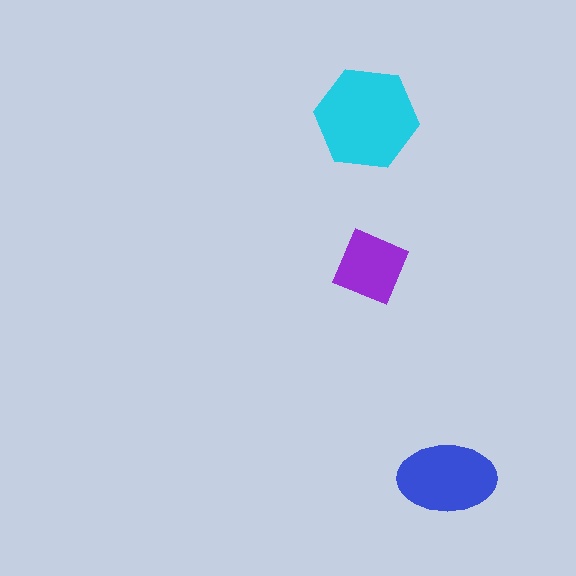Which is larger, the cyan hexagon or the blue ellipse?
The cyan hexagon.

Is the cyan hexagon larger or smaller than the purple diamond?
Larger.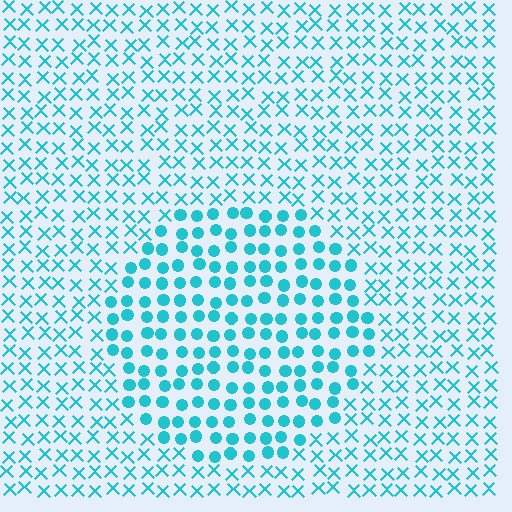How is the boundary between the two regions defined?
The boundary is defined by a change in element shape: circles inside vs. X marks outside. All elements share the same color and spacing.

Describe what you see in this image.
The image is filled with small cyan elements arranged in a uniform grid. A circle-shaped region contains circles, while the surrounding area contains X marks. The boundary is defined purely by the change in element shape.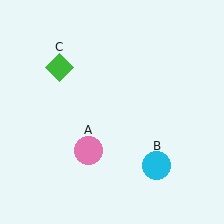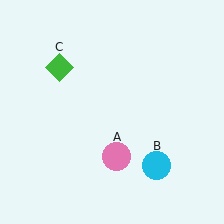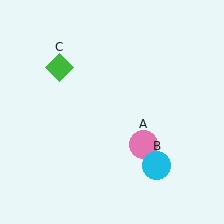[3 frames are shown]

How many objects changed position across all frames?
1 object changed position: pink circle (object A).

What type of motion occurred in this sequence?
The pink circle (object A) rotated counterclockwise around the center of the scene.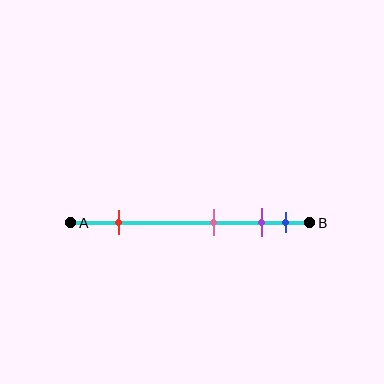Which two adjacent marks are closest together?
The purple and blue marks are the closest adjacent pair.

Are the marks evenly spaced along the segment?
No, the marks are not evenly spaced.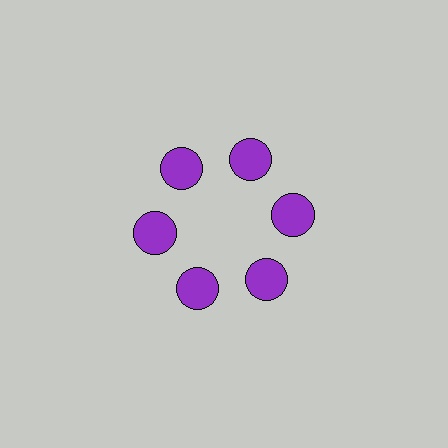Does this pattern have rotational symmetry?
Yes, this pattern has 6-fold rotational symmetry. It looks the same after rotating 60 degrees around the center.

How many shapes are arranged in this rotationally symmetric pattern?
There are 6 shapes, arranged in 6 groups of 1.